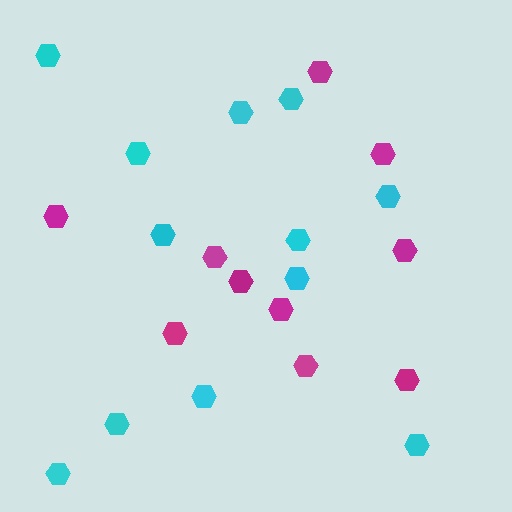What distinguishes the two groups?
There are 2 groups: one group of cyan hexagons (12) and one group of magenta hexagons (10).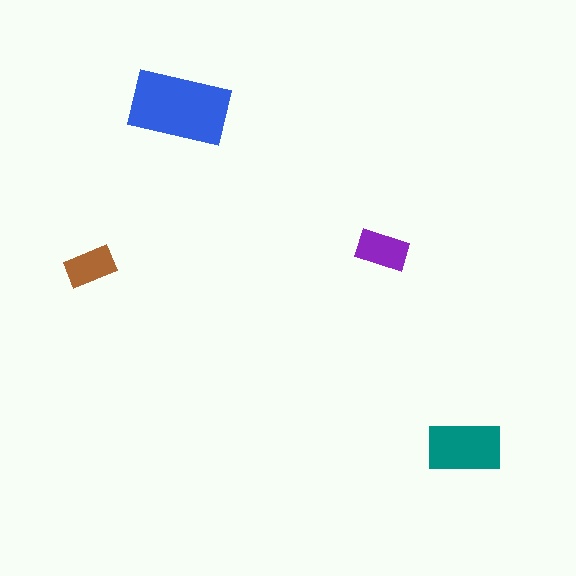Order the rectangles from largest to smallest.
the blue one, the teal one, the purple one, the brown one.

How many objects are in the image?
There are 4 objects in the image.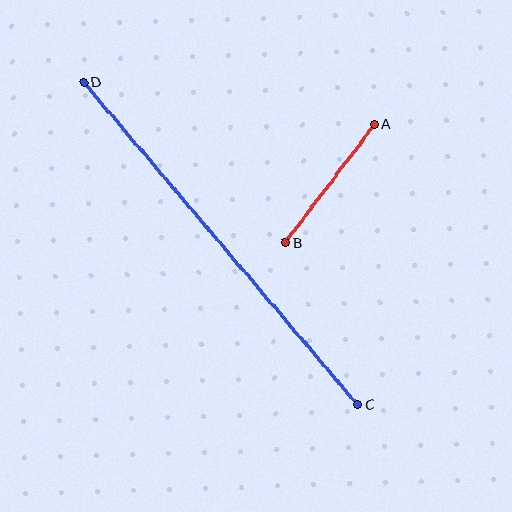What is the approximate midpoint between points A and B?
The midpoint is at approximately (330, 184) pixels.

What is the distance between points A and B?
The distance is approximately 148 pixels.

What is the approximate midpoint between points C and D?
The midpoint is at approximately (221, 244) pixels.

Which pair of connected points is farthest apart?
Points C and D are farthest apart.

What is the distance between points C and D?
The distance is approximately 423 pixels.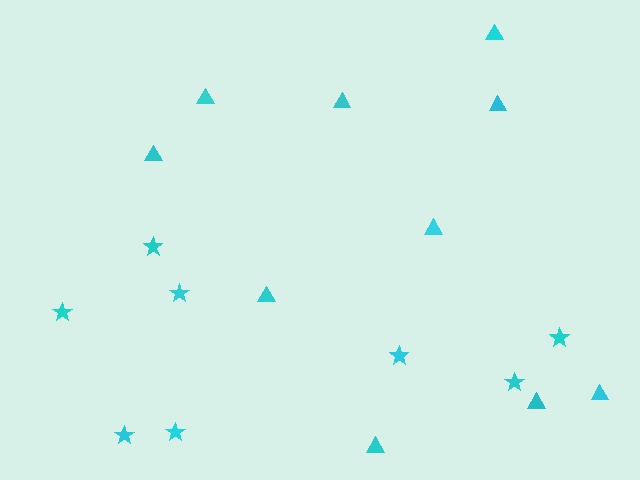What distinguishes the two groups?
There are 2 groups: one group of triangles (10) and one group of stars (8).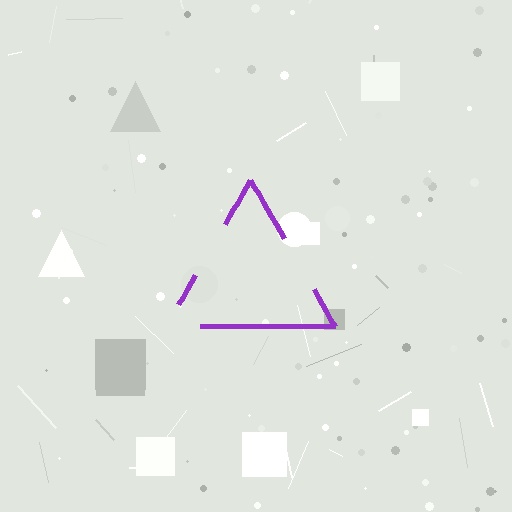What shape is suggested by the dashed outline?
The dashed outline suggests a triangle.